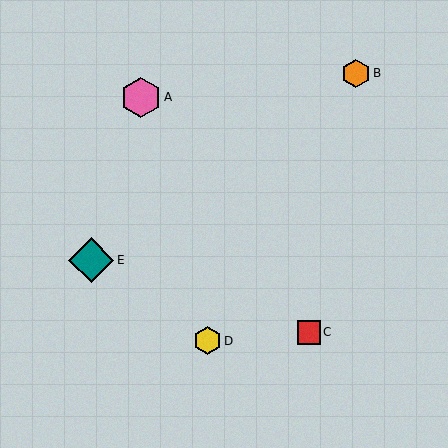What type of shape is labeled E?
Shape E is a teal diamond.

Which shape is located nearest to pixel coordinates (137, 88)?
The pink hexagon (labeled A) at (141, 97) is nearest to that location.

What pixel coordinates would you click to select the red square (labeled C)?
Click at (309, 332) to select the red square C.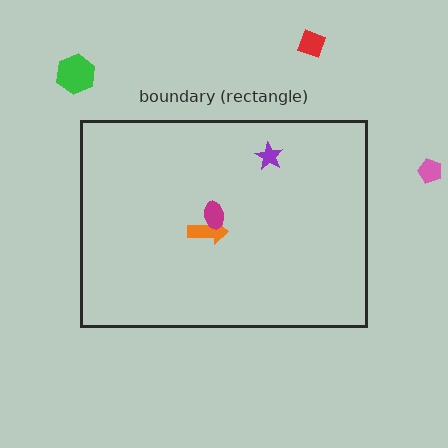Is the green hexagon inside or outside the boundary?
Outside.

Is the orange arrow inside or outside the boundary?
Inside.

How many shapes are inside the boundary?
3 inside, 3 outside.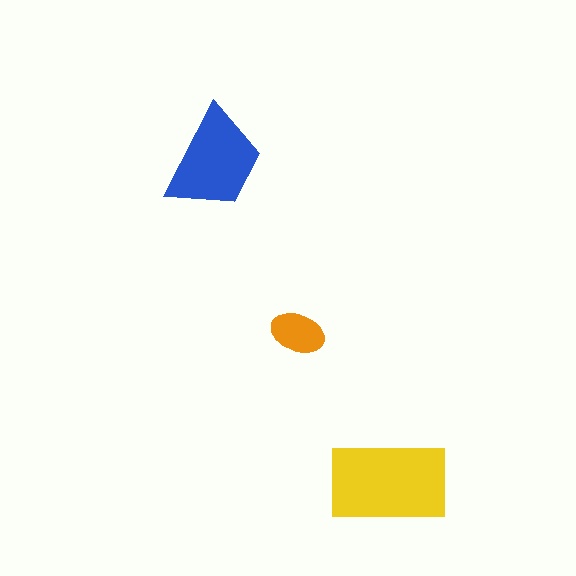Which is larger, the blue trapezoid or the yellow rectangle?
The yellow rectangle.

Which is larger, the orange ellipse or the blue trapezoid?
The blue trapezoid.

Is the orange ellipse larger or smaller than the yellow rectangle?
Smaller.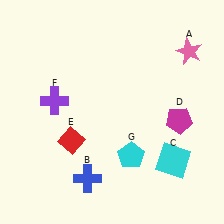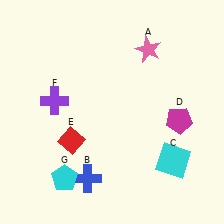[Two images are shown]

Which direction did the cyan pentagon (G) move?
The cyan pentagon (G) moved left.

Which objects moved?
The objects that moved are: the pink star (A), the cyan pentagon (G).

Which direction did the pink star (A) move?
The pink star (A) moved left.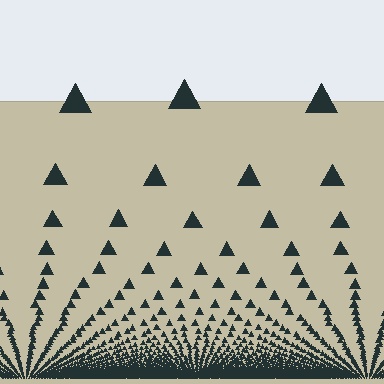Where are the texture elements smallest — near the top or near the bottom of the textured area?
Near the bottom.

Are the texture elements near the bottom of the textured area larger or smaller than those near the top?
Smaller. The gradient is inverted — elements near the bottom are smaller and denser.